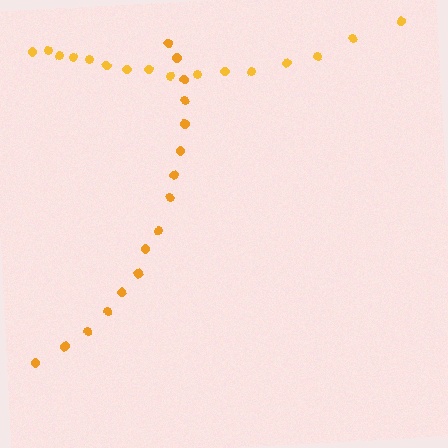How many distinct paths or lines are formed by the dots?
There are 2 distinct paths.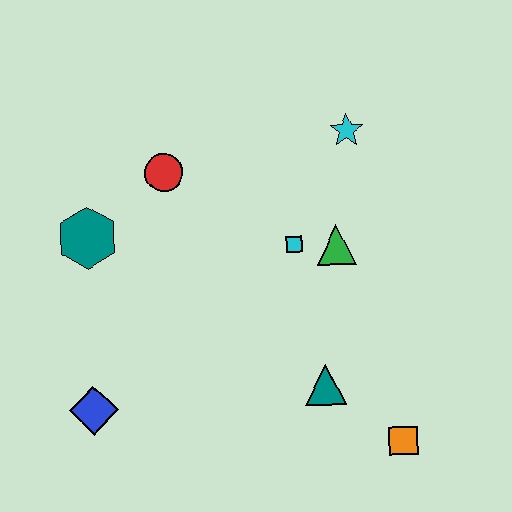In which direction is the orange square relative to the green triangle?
The orange square is below the green triangle.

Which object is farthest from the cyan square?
The blue diamond is farthest from the cyan square.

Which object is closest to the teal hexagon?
The red circle is closest to the teal hexagon.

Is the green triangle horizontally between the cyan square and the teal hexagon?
No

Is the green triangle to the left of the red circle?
No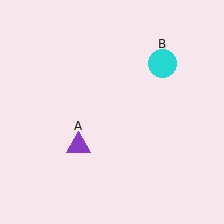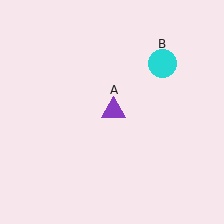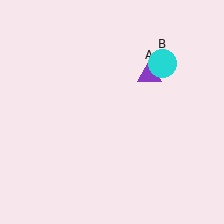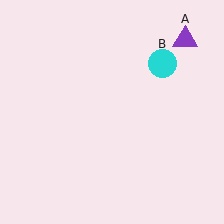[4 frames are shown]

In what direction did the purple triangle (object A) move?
The purple triangle (object A) moved up and to the right.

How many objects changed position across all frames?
1 object changed position: purple triangle (object A).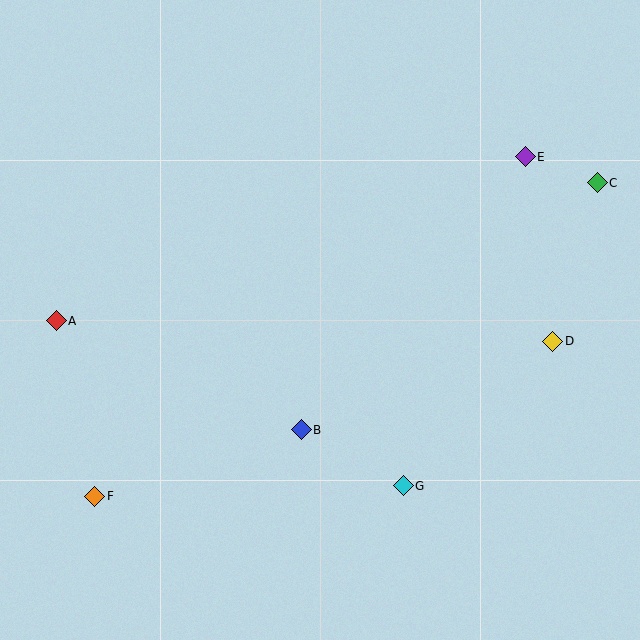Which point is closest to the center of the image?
Point B at (301, 430) is closest to the center.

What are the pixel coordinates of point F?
Point F is at (95, 496).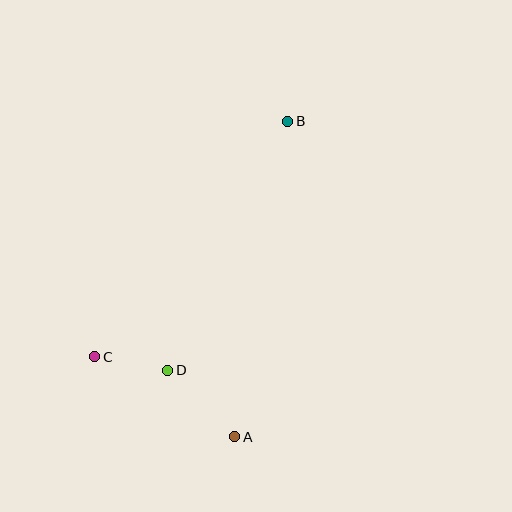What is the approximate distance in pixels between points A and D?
The distance between A and D is approximately 94 pixels.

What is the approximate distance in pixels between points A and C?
The distance between A and C is approximately 161 pixels.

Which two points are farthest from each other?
Points A and B are farthest from each other.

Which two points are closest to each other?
Points C and D are closest to each other.